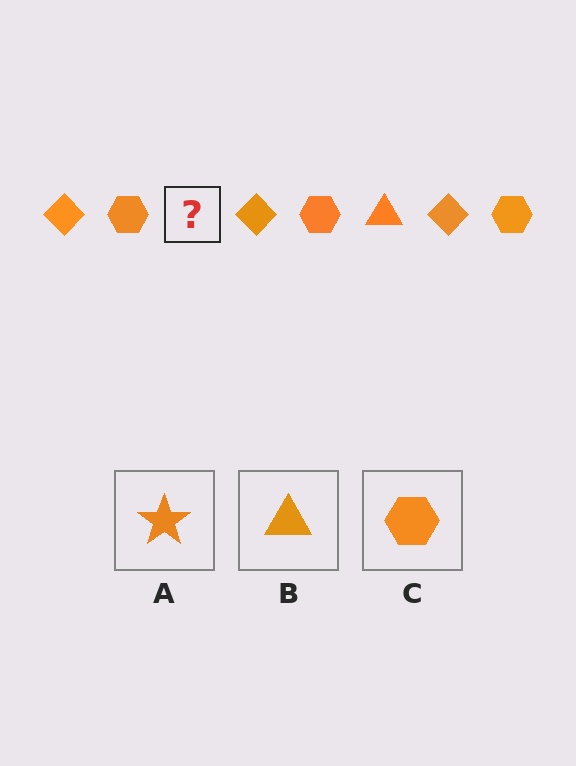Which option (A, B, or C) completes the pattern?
B.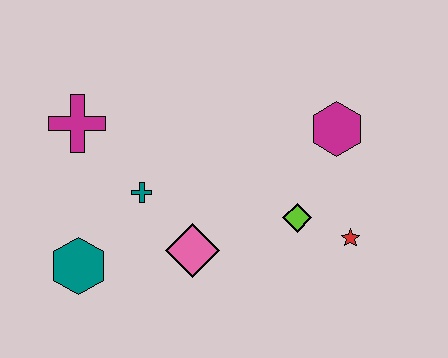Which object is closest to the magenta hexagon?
The lime diamond is closest to the magenta hexagon.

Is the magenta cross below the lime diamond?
No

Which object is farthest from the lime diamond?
The magenta cross is farthest from the lime diamond.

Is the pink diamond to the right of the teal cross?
Yes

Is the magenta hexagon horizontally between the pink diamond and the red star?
Yes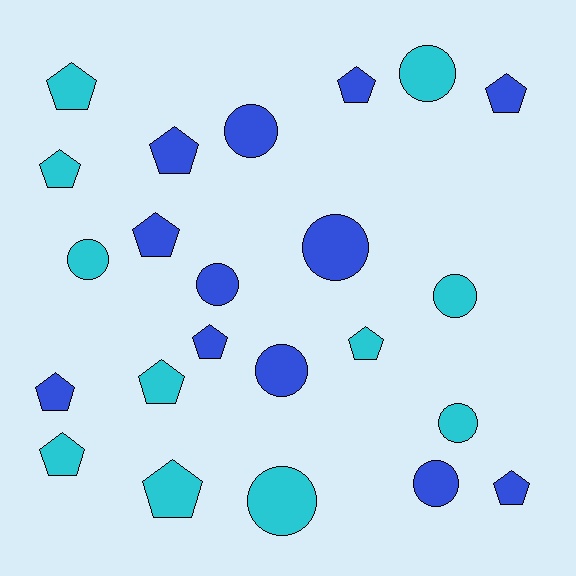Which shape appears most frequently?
Pentagon, with 13 objects.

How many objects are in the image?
There are 23 objects.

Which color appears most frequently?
Blue, with 12 objects.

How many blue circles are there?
There are 5 blue circles.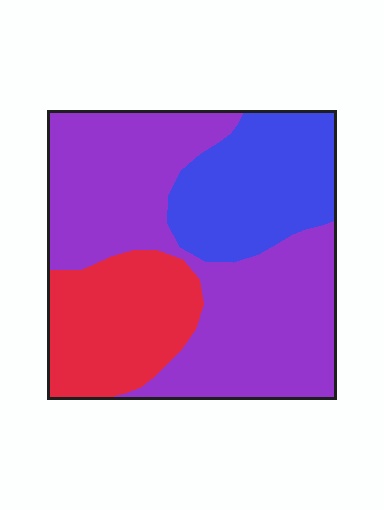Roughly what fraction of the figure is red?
Red takes up between a sixth and a third of the figure.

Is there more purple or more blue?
Purple.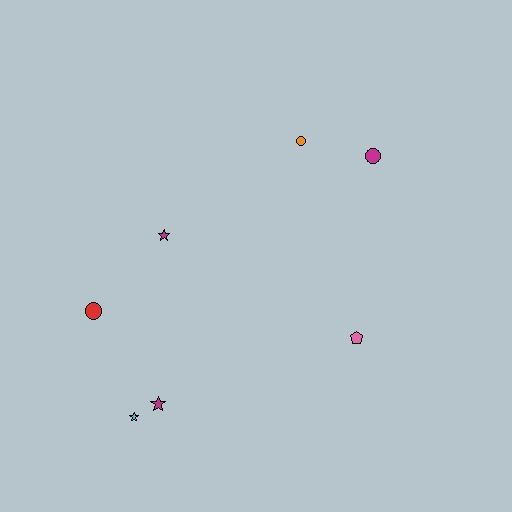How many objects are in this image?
There are 7 objects.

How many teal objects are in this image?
There are no teal objects.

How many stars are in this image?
There are 3 stars.